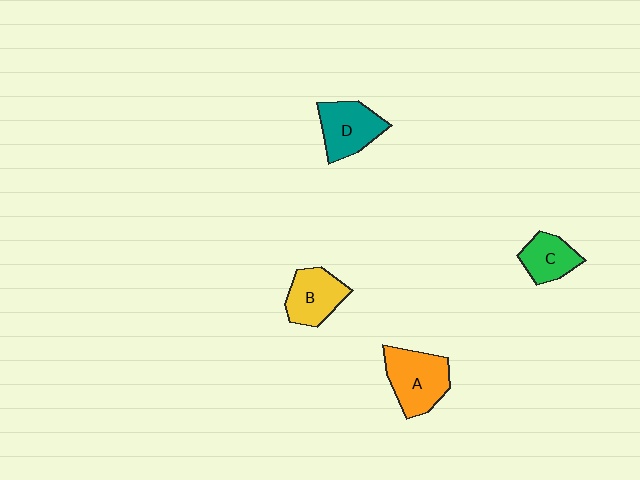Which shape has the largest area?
Shape A (orange).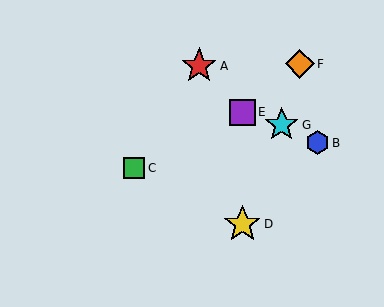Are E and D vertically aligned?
Yes, both are at x≈242.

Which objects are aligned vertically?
Objects D, E are aligned vertically.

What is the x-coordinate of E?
Object E is at x≈242.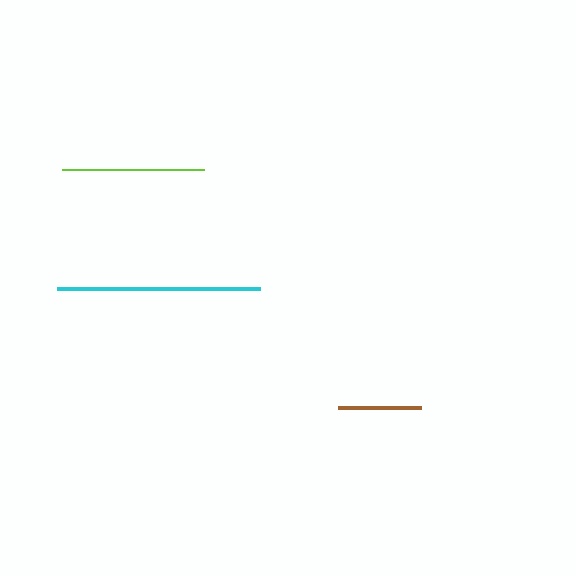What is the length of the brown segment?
The brown segment is approximately 84 pixels long.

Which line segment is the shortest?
The brown line is the shortest at approximately 84 pixels.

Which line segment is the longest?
The cyan line is the longest at approximately 203 pixels.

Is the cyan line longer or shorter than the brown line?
The cyan line is longer than the brown line.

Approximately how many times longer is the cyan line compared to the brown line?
The cyan line is approximately 2.4 times the length of the brown line.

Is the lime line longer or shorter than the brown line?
The lime line is longer than the brown line.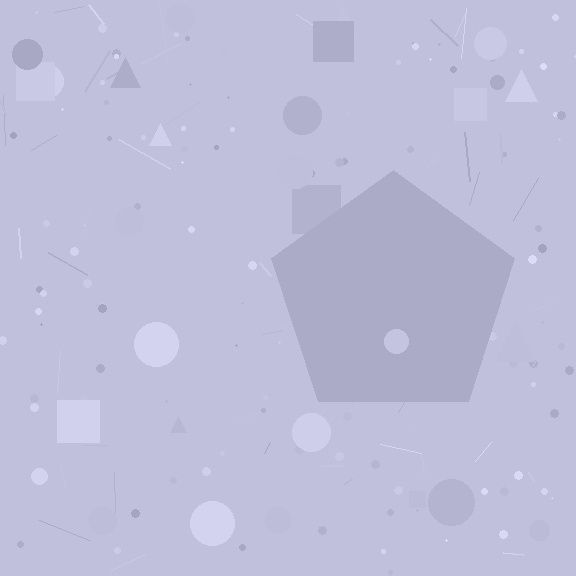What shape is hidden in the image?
A pentagon is hidden in the image.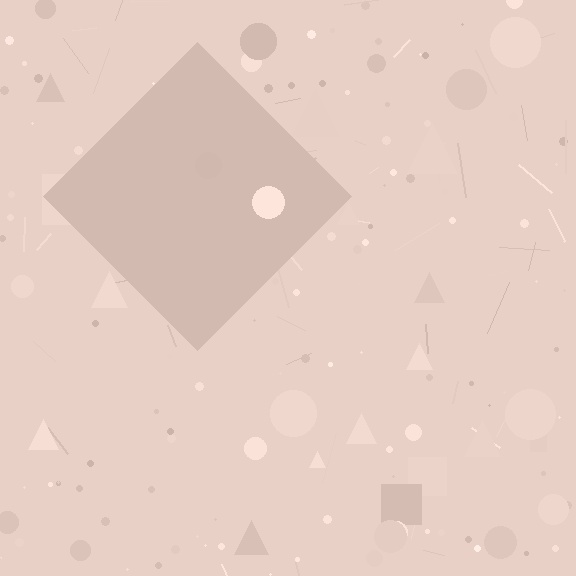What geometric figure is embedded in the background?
A diamond is embedded in the background.